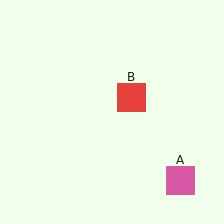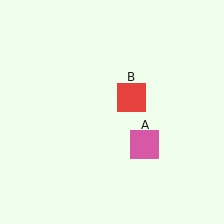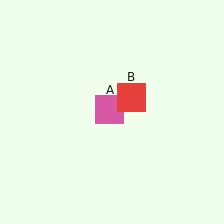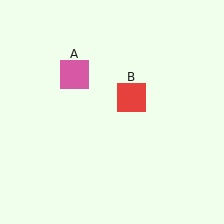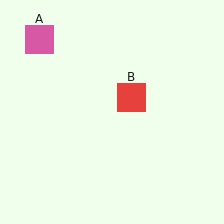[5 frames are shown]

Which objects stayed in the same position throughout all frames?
Red square (object B) remained stationary.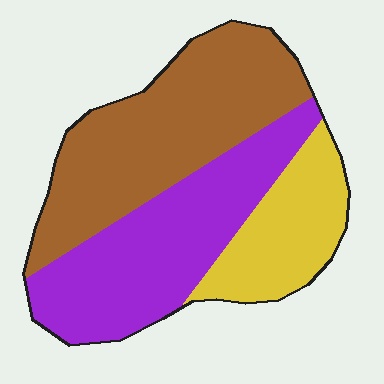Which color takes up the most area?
Brown, at roughly 40%.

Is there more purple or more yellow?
Purple.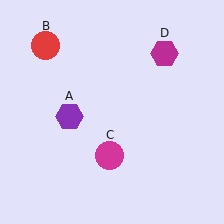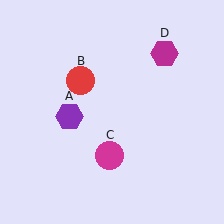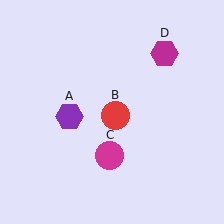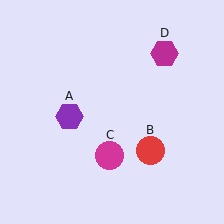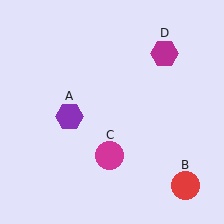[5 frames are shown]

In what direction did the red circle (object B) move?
The red circle (object B) moved down and to the right.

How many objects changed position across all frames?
1 object changed position: red circle (object B).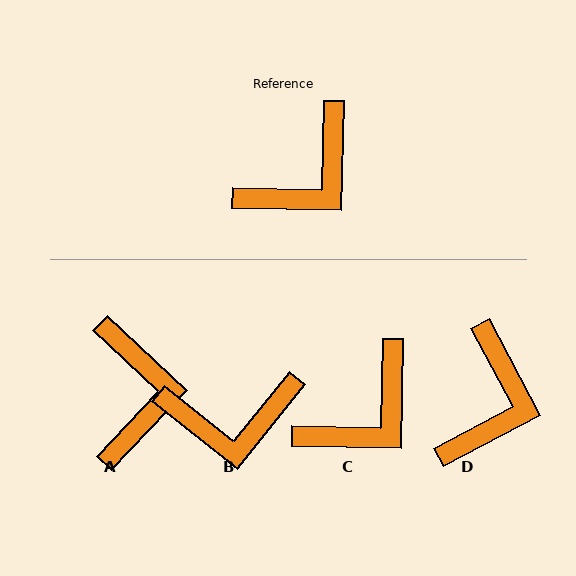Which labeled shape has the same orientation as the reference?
C.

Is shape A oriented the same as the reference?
No, it is off by about 48 degrees.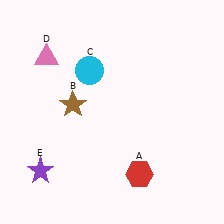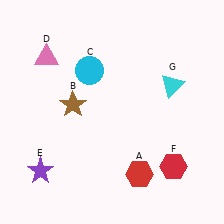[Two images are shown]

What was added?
A red hexagon (F), a cyan triangle (G) were added in Image 2.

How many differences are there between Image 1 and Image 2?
There are 2 differences between the two images.